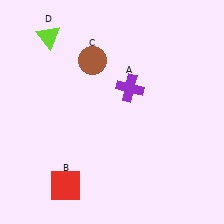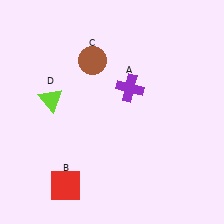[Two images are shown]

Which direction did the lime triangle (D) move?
The lime triangle (D) moved down.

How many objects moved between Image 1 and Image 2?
1 object moved between the two images.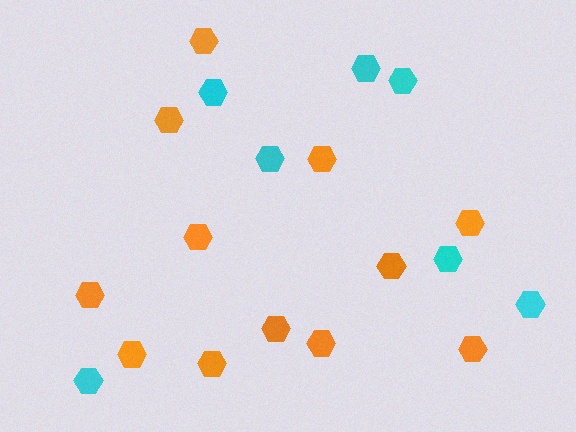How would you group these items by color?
There are 2 groups: one group of cyan hexagons (7) and one group of orange hexagons (12).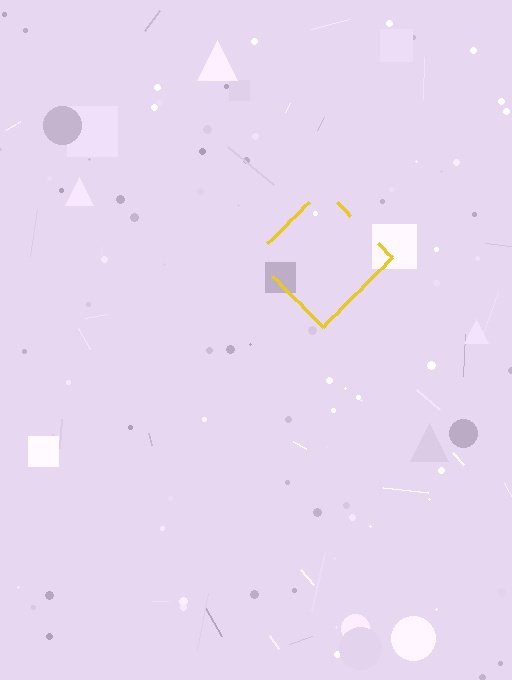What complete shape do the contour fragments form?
The contour fragments form a diamond.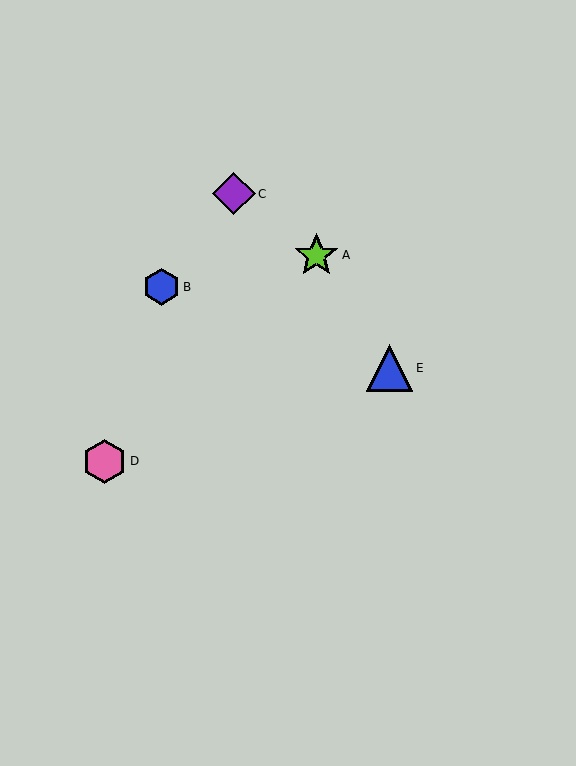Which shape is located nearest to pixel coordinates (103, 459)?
The pink hexagon (labeled D) at (105, 461) is nearest to that location.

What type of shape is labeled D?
Shape D is a pink hexagon.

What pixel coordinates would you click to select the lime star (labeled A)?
Click at (316, 255) to select the lime star A.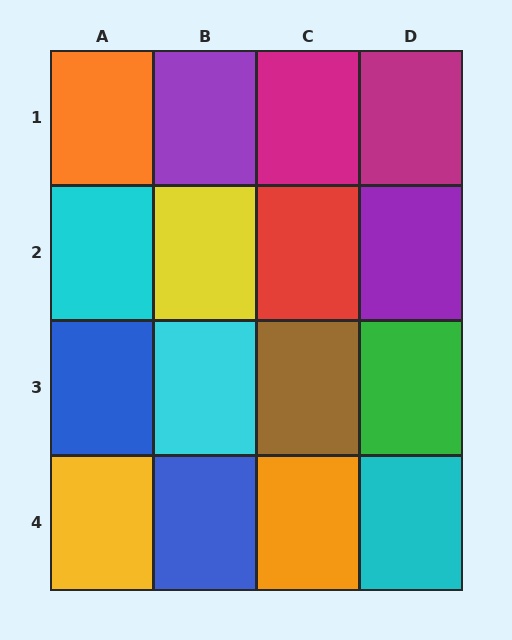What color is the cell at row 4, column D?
Cyan.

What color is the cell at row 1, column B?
Purple.